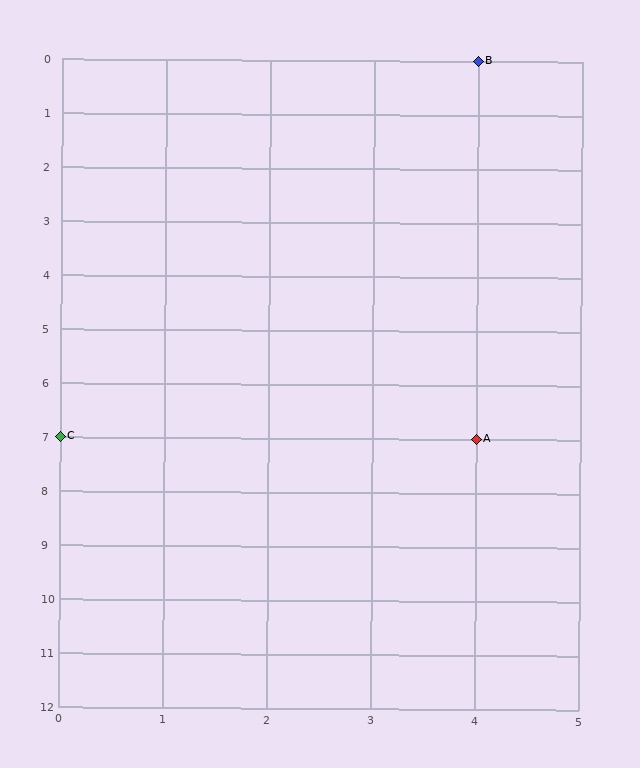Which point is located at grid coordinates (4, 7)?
Point A is at (4, 7).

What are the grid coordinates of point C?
Point C is at grid coordinates (0, 7).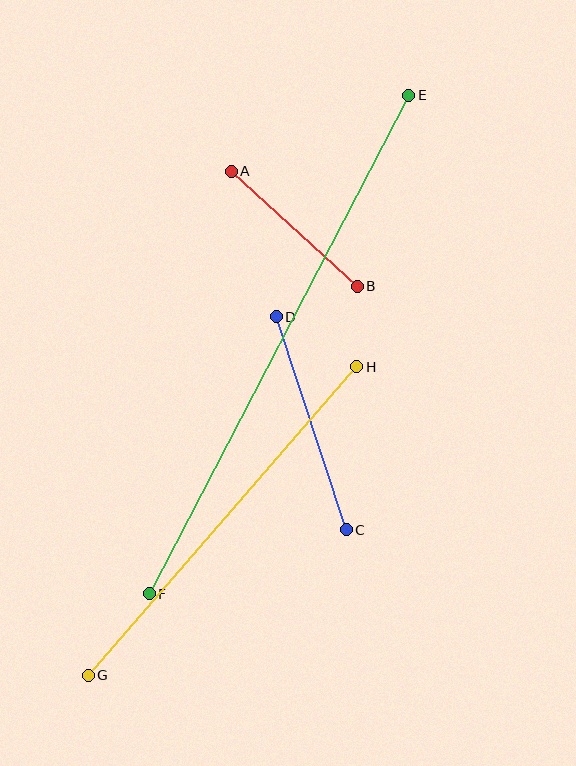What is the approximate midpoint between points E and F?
The midpoint is at approximately (279, 345) pixels.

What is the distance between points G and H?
The distance is approximately 409 pixels.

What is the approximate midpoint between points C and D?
The midpoint is at approximately (311, 423) pixels.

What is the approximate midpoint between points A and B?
The midpoint is at approximately (294, 229) pixels.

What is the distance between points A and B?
The distance is approximately 171 pixels.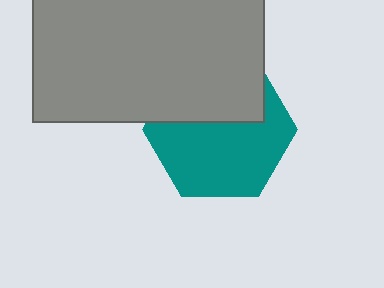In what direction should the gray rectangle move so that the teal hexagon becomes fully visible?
The gray rectangle should move up. That is the shortest direction to clear the overlap and leave the teal hexagon fully visible.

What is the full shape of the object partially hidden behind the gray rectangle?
The partially hidden object is a teal hexagon.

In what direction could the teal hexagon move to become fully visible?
The teal hexagon could move down. That would shift it out from behind the gray rectangle entirely.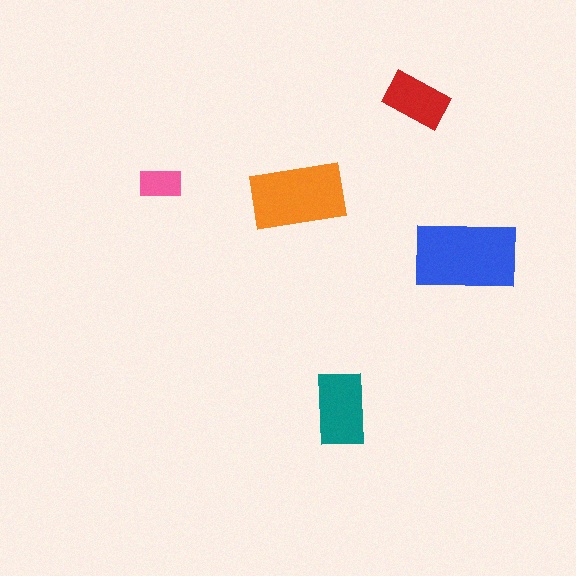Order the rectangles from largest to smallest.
the blue one, the orange one, the teal one, the red one, the pink one.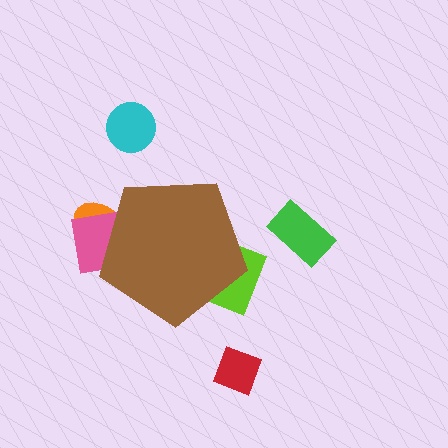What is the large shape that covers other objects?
A brown pentagon.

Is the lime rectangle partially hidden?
Yes, the lime rectangle is partially hidden behind the brown pentagon.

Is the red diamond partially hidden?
No, the red diamond is fully visible.